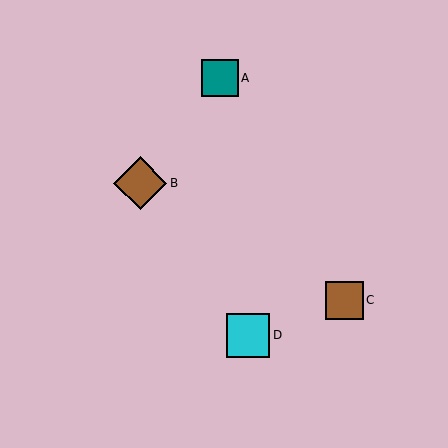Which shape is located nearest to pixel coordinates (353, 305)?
The brown square (labeled C) at (344, 300) is nearest to that location.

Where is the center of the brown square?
The center of the brown square is at (344, 300).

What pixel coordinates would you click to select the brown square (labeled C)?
Click at (344, 300) to select the brown square C.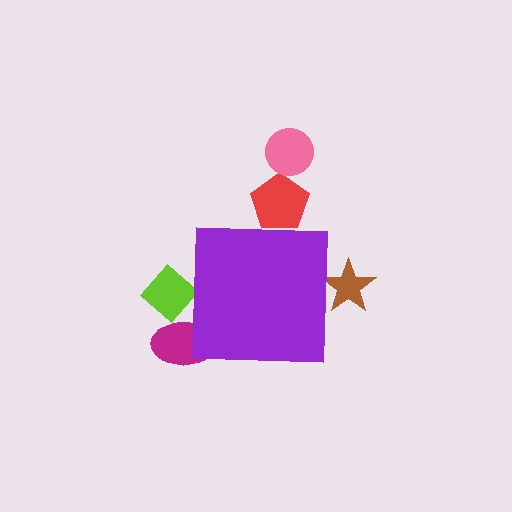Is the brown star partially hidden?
Yes, the brown star is partially hidden behind the purple square.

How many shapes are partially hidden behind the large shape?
4 shapes are partially hidden.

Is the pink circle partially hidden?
No, the pink circle is fully visible.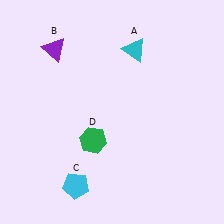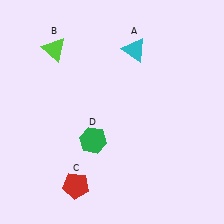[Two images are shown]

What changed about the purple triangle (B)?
In Image 1, B is purple. In Image 2, it changed to lime.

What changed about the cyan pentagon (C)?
In Image 1, C is cyan. In Image 2, it changed to red.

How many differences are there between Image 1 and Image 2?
There are 2 differences between the two images.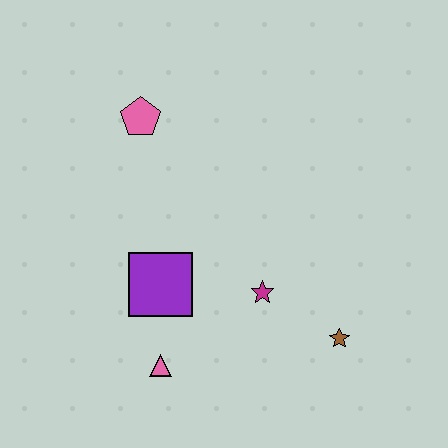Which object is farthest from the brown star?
The pink pentagon is farthest from the brown star.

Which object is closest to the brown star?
The magenta star is closest to the brown star.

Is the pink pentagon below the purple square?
No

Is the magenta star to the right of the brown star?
No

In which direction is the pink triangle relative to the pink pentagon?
The pink triangle is below the pink pentagon.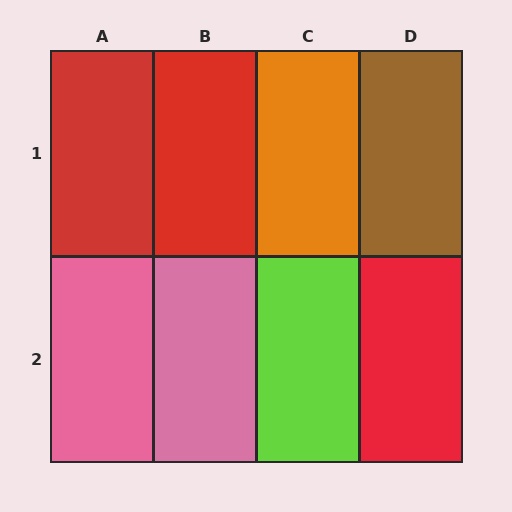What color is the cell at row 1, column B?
Red.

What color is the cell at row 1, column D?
Brown.